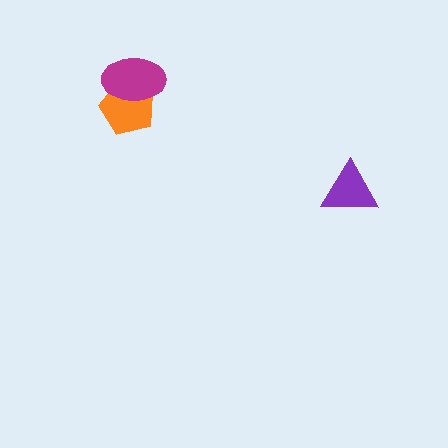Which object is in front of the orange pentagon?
The magenta ellipse is in front of the orange pentagon.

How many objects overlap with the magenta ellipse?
1 object overlaps with the magenta ellipse.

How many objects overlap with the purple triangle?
0 objects overlap with the purple triangle.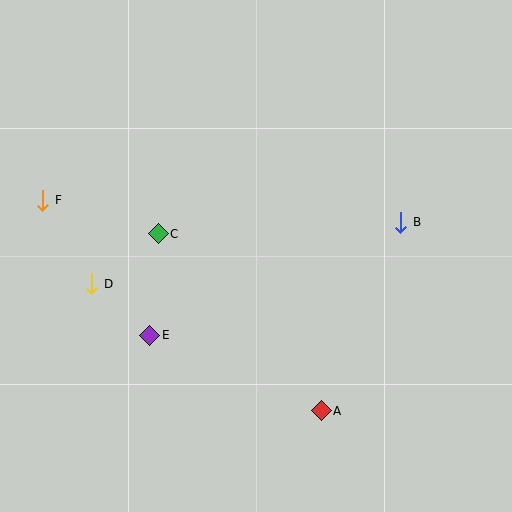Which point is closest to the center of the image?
Point C at (158, 234) is closest to the center.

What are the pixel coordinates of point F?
Point F is at (43, 200).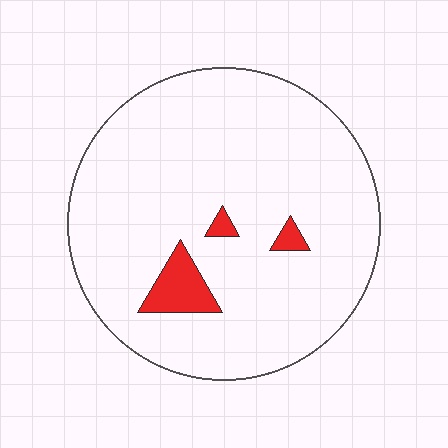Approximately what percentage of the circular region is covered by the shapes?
Approximately 5%.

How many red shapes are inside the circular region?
3.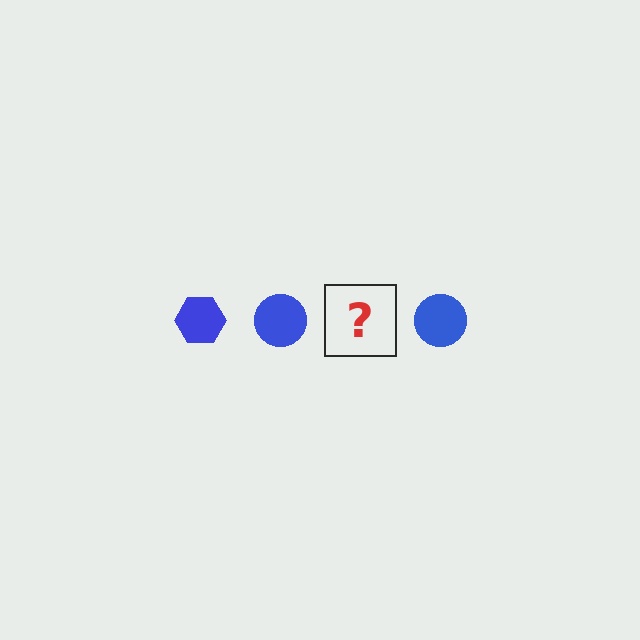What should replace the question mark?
The question mark should be replaced with a blue hexagon.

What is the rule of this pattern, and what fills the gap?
The rule is that the pattern cycles through hexagon, circle shapes in blue. The gap should be filled with a blue hexagon.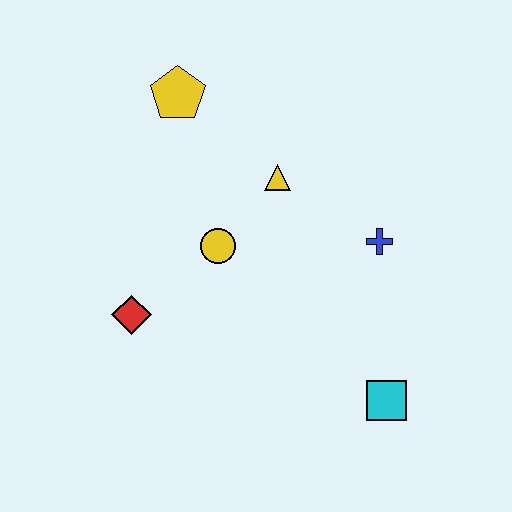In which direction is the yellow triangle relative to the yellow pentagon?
The yellow triangle is to the right of the yellow pentagon.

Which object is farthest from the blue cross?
The red diamond is farthest from the blue cross.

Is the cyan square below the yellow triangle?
Yes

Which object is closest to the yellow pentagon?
The yellow triangle is closest to the yellow pentagon.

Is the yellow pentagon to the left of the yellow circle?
Yes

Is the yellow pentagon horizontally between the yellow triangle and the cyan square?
No